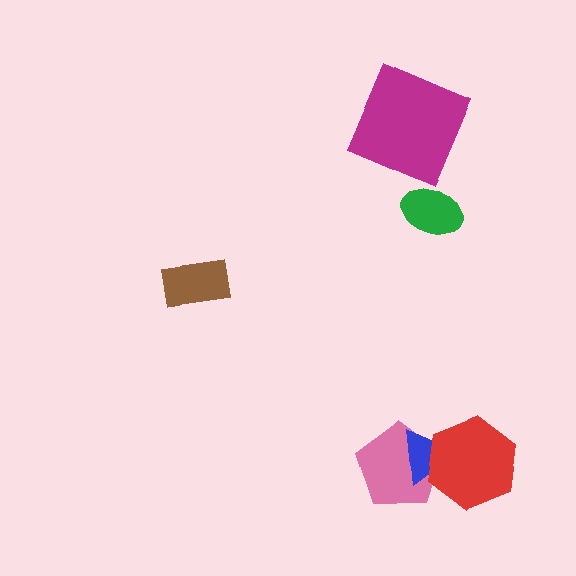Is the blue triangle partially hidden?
Yes, it is partially covered by another shape.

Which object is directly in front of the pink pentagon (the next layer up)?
The blue triangle is directly in front of the pink pentagon.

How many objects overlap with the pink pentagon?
2 objects overlap with the pink pentagon.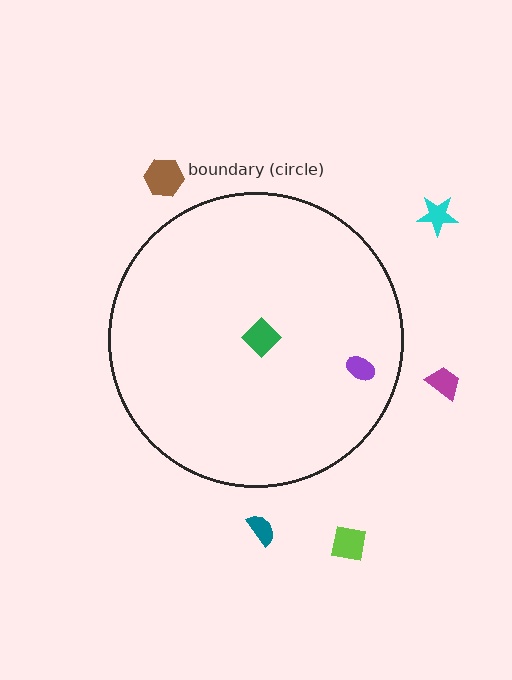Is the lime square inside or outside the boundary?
Outside.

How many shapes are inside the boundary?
2 inside, 5 outside.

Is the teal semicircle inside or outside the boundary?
Outside.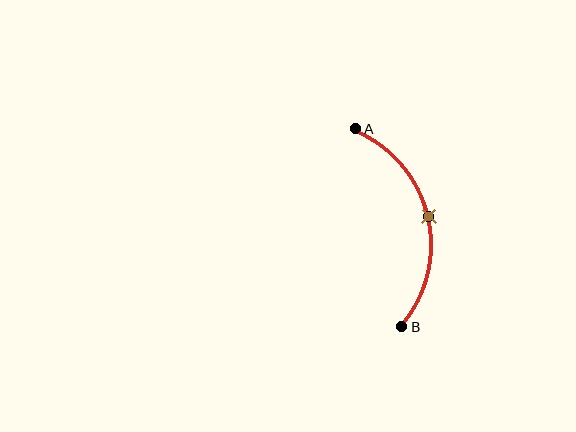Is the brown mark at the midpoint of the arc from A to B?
Yes. The brown mark lies on the arc at equal arc-length from both A and B — it is the arc midpoint.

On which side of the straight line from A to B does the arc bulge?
The arc bulges to the right of the straight line connecting A and B.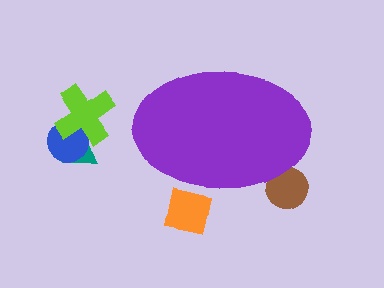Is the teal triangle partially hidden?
No, the teal triangle is fully visible.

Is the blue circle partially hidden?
No, the blue circle is fully visible.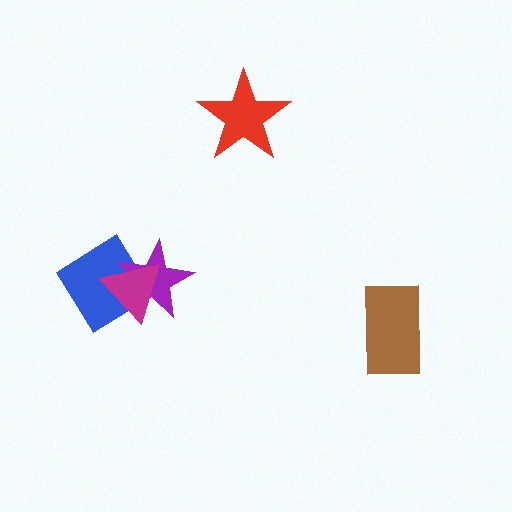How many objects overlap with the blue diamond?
2 objects overlap with the blue diamond.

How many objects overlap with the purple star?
2 objects overlap with the purple star.